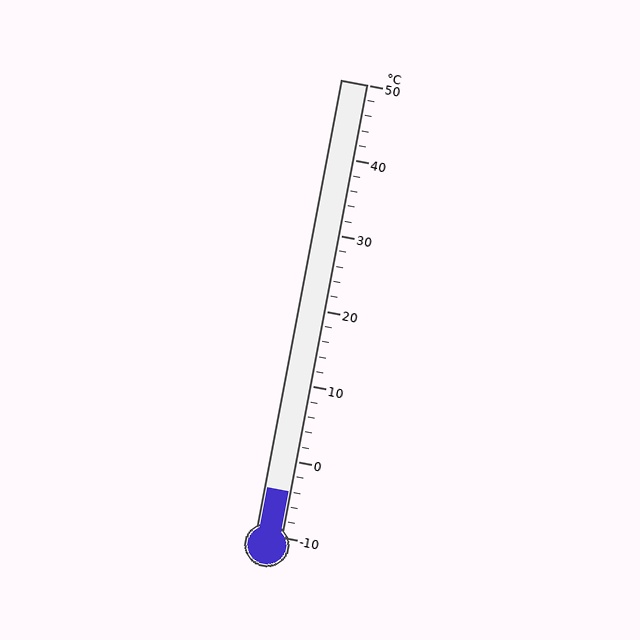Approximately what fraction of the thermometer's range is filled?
The thermometer is filled to approximately 10% of its range.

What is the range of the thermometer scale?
The thermometer scale ranges from -10°C to 50°C.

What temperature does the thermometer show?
The thermometer shows approximately -4°C.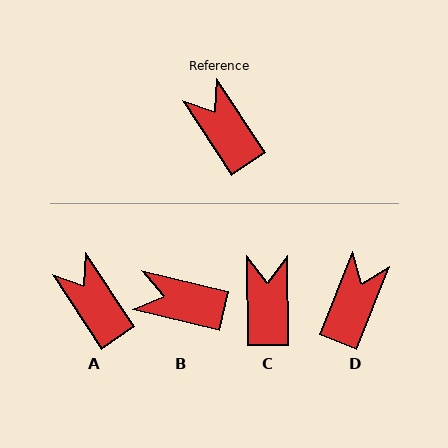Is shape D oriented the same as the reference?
No, it is off by about 55 degrees.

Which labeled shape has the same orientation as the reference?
A.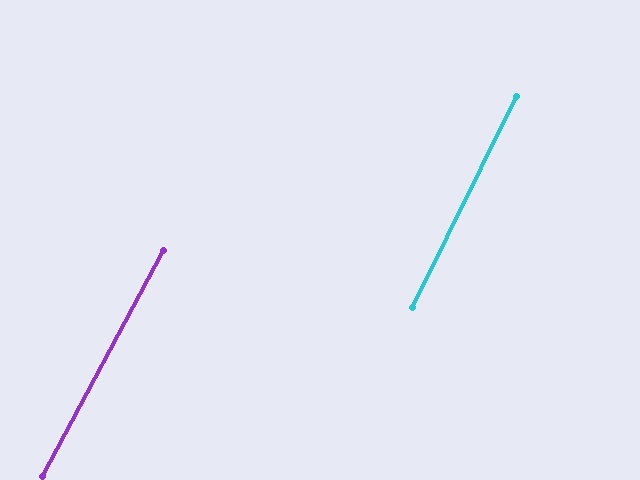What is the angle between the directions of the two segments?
Approximately 2 degrees.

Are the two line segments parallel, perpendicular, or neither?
Parallel — their directions differ by only 1.7°.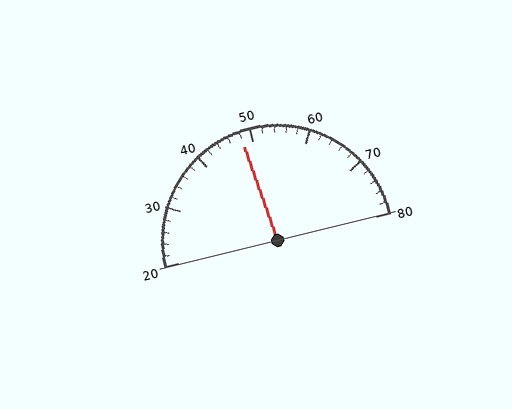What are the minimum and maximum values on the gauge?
The gauge ranges from 20 to 80.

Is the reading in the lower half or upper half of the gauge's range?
The reading is in the lower half of the range (20 to 80).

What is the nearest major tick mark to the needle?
The nearest major tick mark is 50.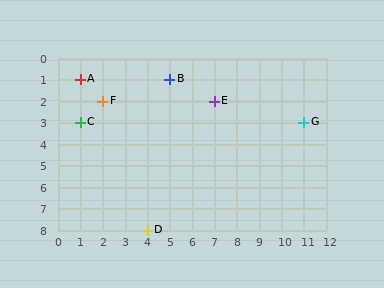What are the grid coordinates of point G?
Point G is at grid coordinates (11, 3).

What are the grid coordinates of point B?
Point B is at grid coordinates (5, 1).